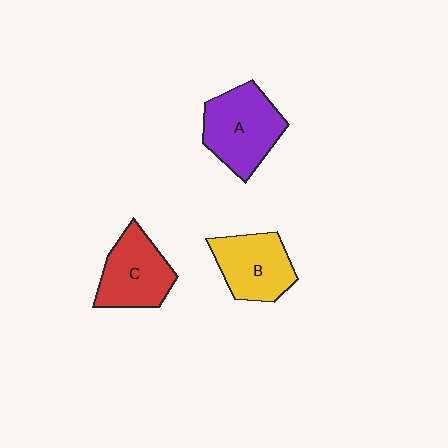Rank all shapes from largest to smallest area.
From largest to smallest: A (purple), C (red), B (yellow).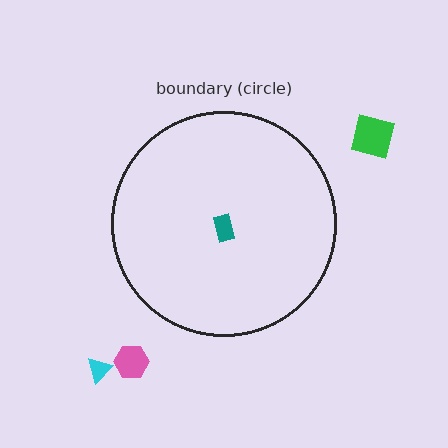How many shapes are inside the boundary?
1 inside, 3 outside.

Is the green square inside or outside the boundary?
Outside.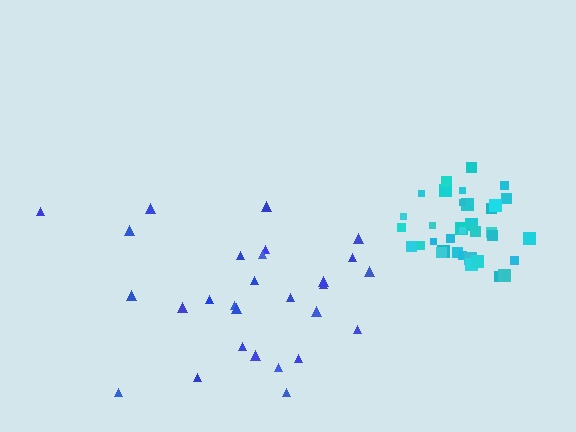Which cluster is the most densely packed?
Cyan.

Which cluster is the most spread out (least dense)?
Blue.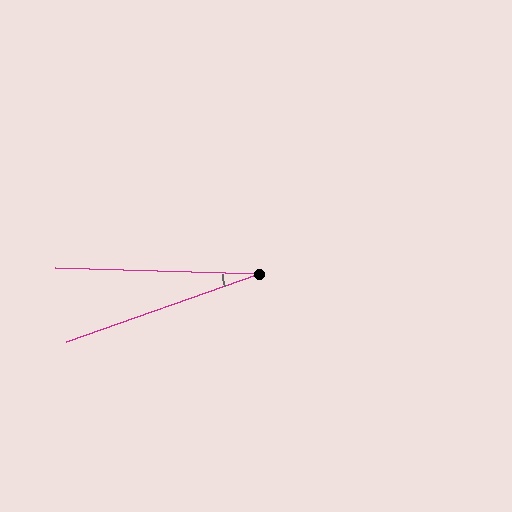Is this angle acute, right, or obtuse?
It is acute.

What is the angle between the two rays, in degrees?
Approximately 21 degrees.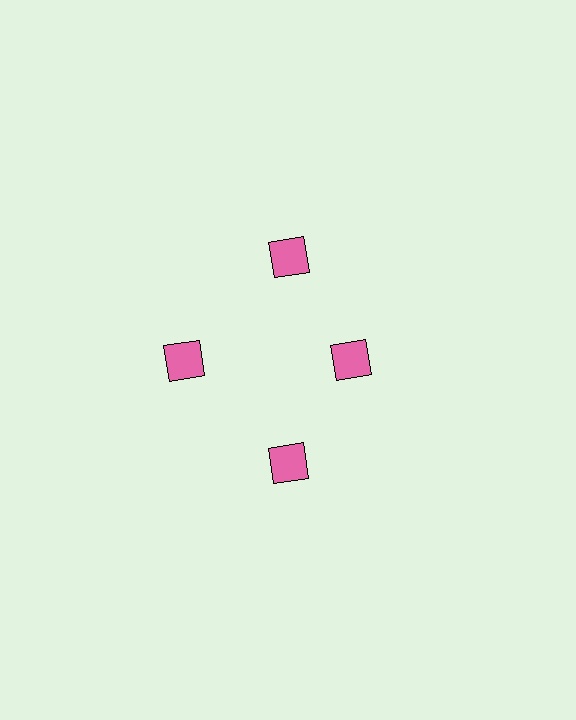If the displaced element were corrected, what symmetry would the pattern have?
It would have 4-fold rotational symmetry — the pattern would map onto itself every 90 degrees.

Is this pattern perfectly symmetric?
No. The 4 pink squares are arranged in a ring, but one element near the 3 o'clock position is pulled inward toward the center, breaking the 4-fold rotational symmetry.